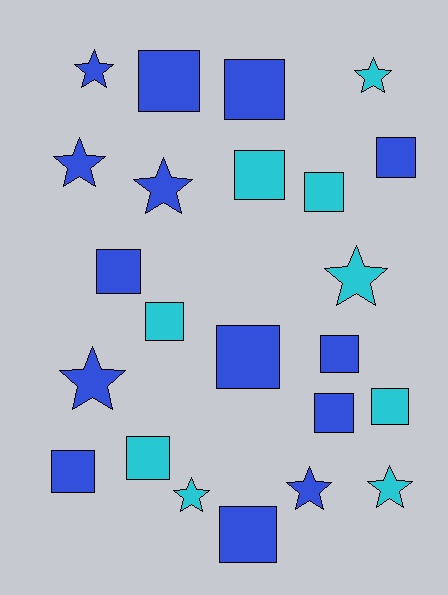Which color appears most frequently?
Blue, with 14 objects.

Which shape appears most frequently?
Square, with 14 objects.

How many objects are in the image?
There are 23 objects.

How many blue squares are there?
There are 9 blue squares.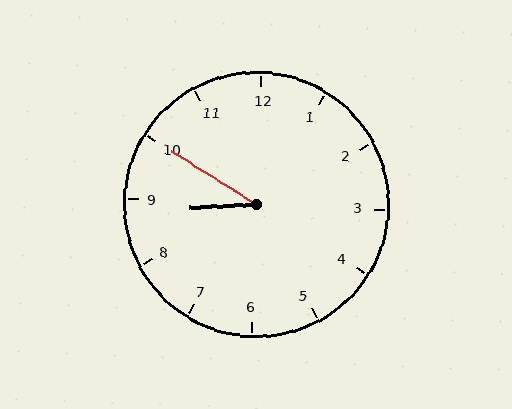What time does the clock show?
8:50.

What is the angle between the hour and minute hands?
Approximately 35 degrees.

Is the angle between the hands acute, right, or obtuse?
It is acute.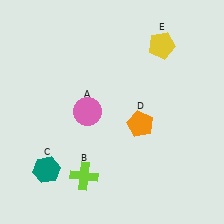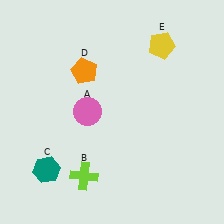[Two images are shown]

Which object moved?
The orange pentagon (D) moved left.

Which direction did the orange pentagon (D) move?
The orange pentagon (D) moved left.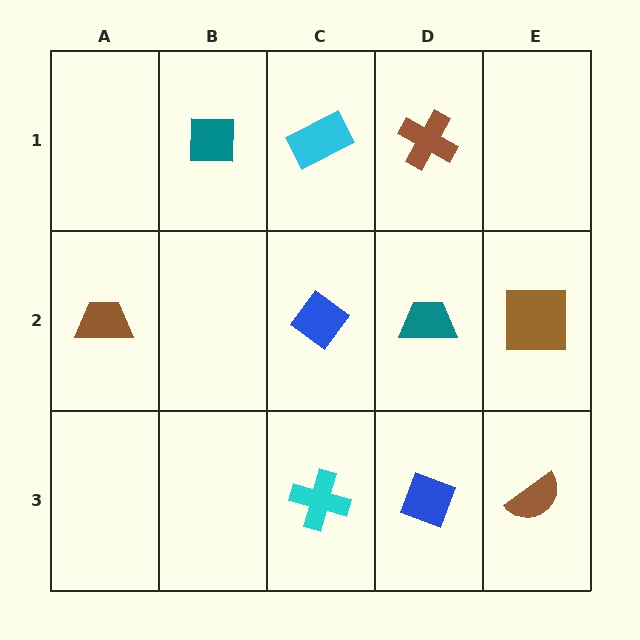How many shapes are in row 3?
3 shapes.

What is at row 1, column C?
A cyan rectangle.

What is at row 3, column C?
A cyan cross.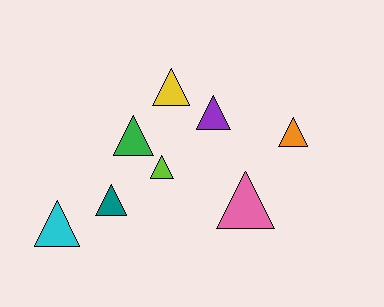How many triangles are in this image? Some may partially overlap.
There are 8 triangles.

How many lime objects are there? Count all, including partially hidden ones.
There is 1 lime object.